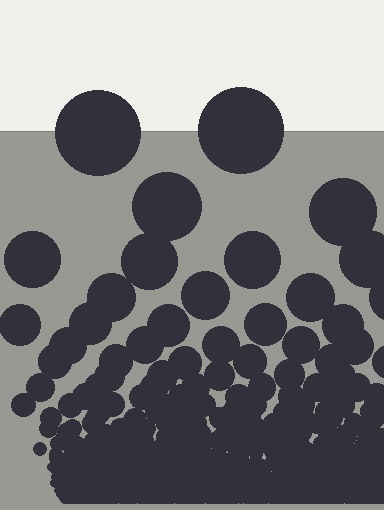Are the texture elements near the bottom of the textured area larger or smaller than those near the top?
Smaller. The gradient is inverted — elements near the bottom are smaller and denser.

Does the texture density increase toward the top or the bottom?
Density increases toward the bottom.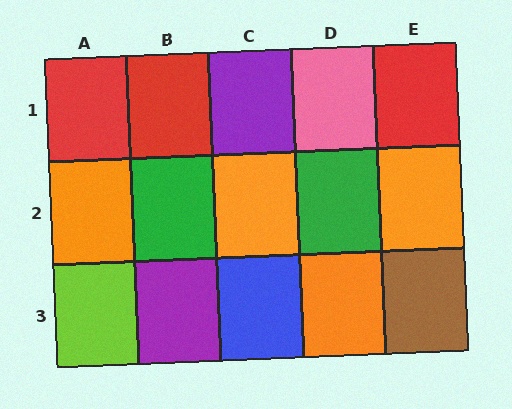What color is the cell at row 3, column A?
Lime.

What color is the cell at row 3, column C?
Blue.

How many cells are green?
2 cells are green.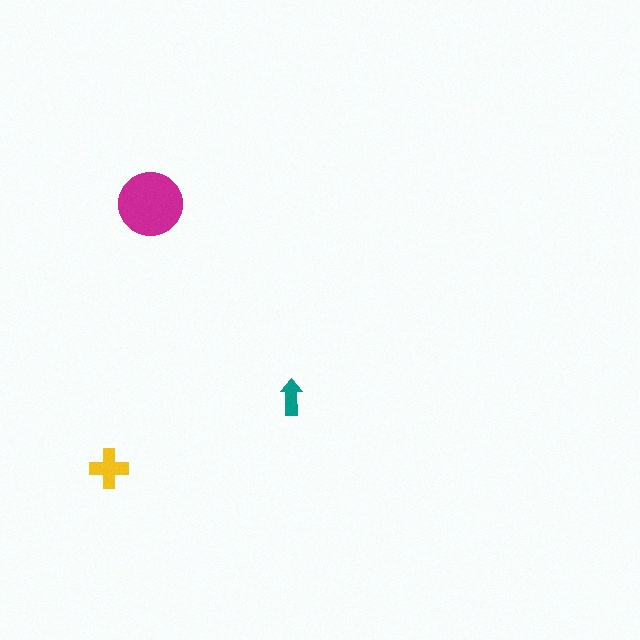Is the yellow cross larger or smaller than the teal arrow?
Larger.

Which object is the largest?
The magenta circle.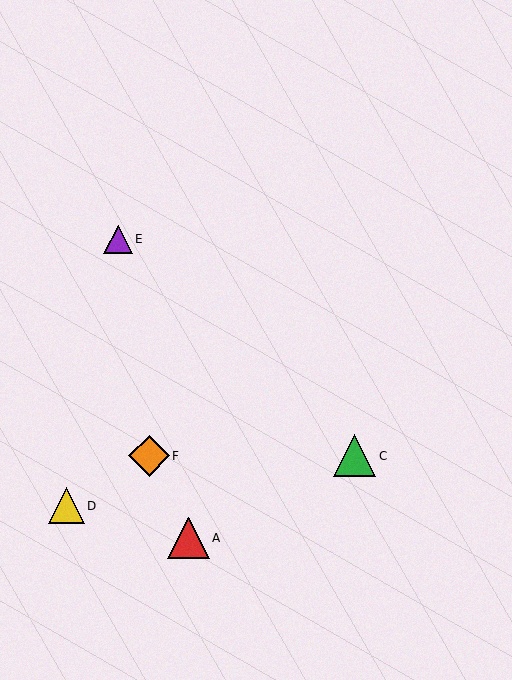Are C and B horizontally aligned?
Yes, both are at y≈456.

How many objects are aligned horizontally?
3 objects (B, C, F) are aligned horizontally.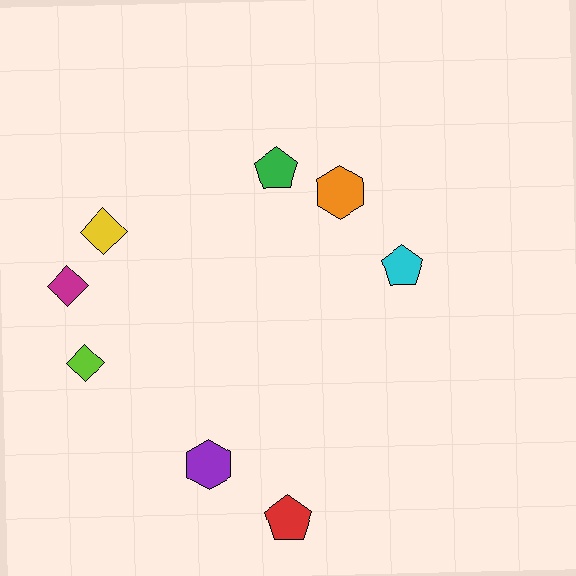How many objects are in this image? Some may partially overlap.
There are 8 objects.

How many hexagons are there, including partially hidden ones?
There are 2 hexagons.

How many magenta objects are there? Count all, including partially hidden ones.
There is 1 magenta object.